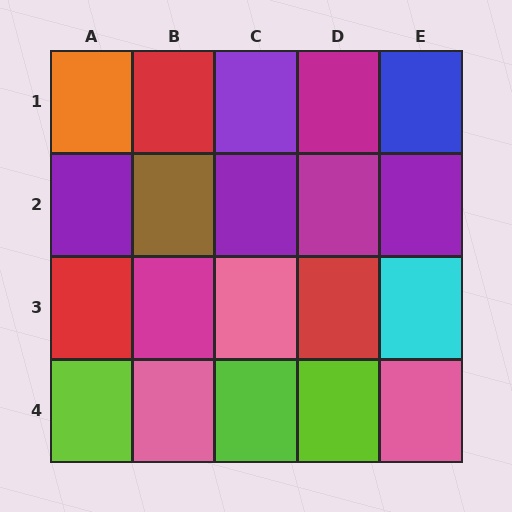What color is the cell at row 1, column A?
Orange.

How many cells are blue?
1 cell is blue.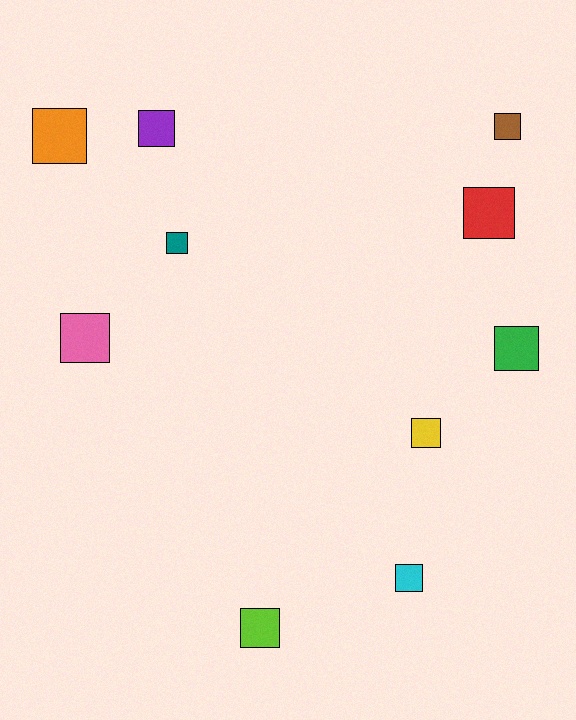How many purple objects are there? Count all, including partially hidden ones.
There is 1 purple object.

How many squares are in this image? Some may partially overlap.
There are 10 squares.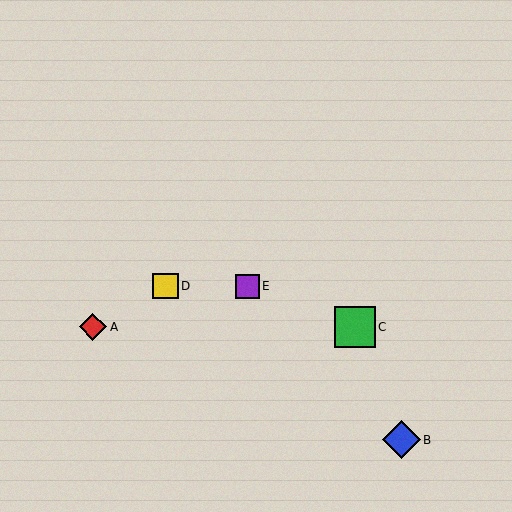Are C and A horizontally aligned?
Yes, both are at y≈327.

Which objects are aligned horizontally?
Objects A, C are aligned horizontally.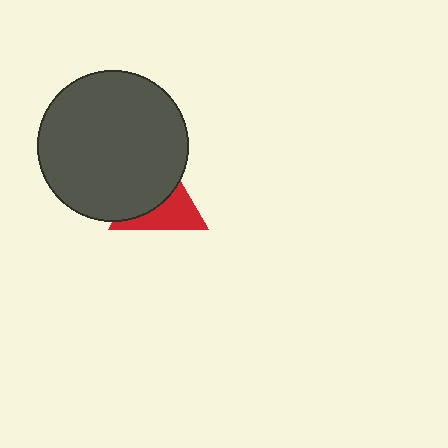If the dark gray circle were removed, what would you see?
You would see the complete red triangle.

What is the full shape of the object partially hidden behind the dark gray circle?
The partially hidden object is a red triangle.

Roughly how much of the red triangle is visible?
About half of it is visible (roughly 46%).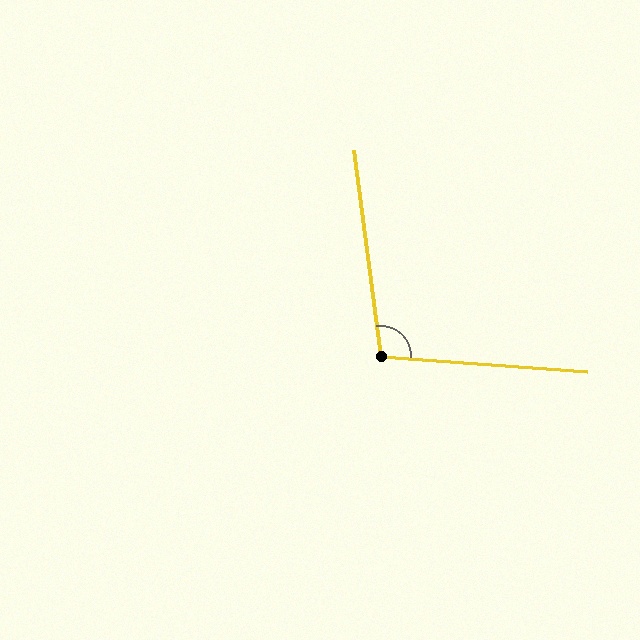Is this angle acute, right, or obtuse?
It is obtuse.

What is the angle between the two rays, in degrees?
Approximately 102 degrees.